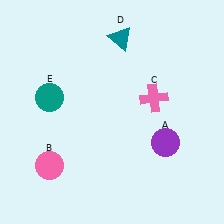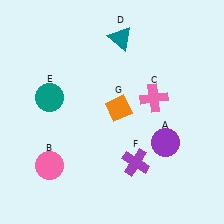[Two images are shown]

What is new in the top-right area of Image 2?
An orange diamond (G) was added in the top-right area of Image 2.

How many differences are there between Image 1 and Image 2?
There are 2 differences between the two images.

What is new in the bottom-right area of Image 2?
A purple cross (F) was added in the bottom-right area of Image 2.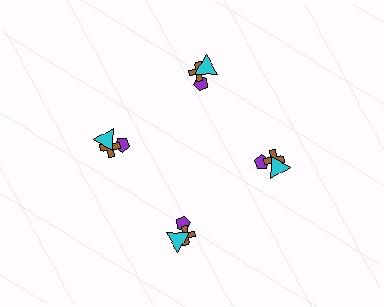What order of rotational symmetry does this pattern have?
This pattern has 4-fold rotational symmetry.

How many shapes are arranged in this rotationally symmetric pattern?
There are 12 shapes, arranged in 4 groups of 3.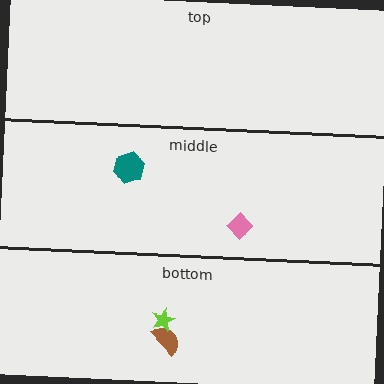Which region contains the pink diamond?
The middle region.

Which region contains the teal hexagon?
The middle region.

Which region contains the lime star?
The bottom region.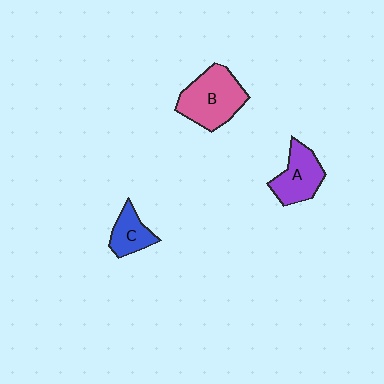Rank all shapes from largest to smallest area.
From largest to smallest: B (pink), A (purple), C (blue).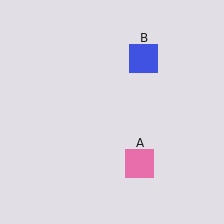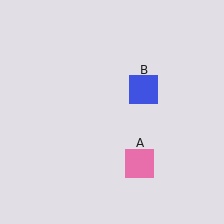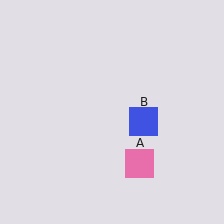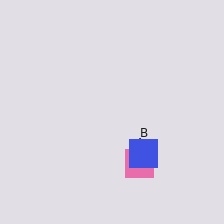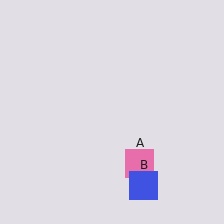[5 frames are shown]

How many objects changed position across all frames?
1 object changed position: blue square (object B).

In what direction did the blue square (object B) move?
The blue square (object B) moved down.